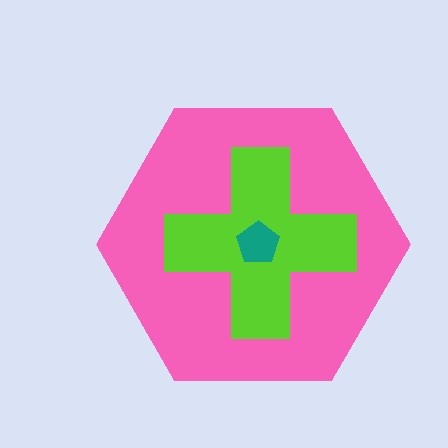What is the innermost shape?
The teal pentagon.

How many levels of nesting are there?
3.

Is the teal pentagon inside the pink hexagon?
Yes.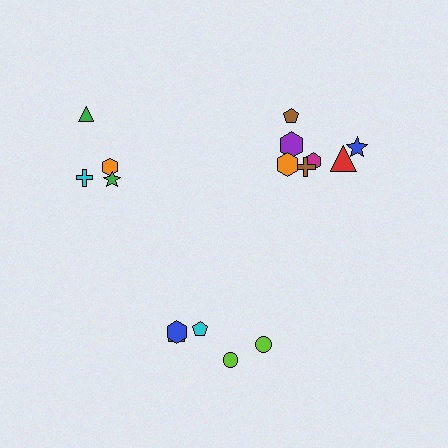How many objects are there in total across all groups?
There are 16 objects.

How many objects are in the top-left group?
There are 4 objects.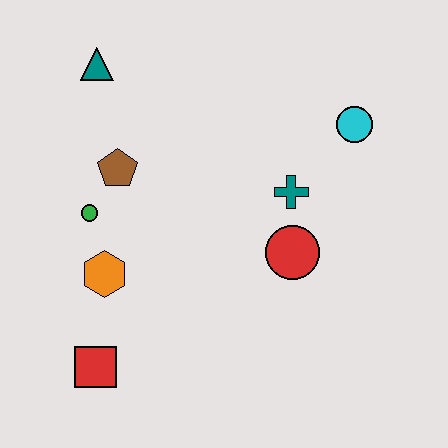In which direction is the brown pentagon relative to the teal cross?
The brown pentagon is to the left of the teal cross.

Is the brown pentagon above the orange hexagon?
Yes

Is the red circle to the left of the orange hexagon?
No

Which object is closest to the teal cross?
The red circle is closest to the teal cross.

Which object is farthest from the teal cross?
The red square is farthest from the teal cross.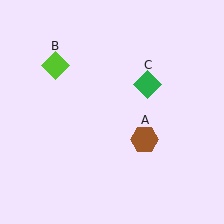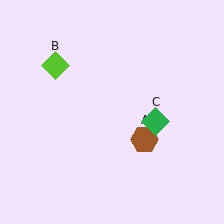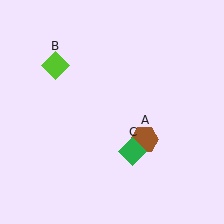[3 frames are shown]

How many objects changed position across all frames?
1 object changed position: green diamond (object C).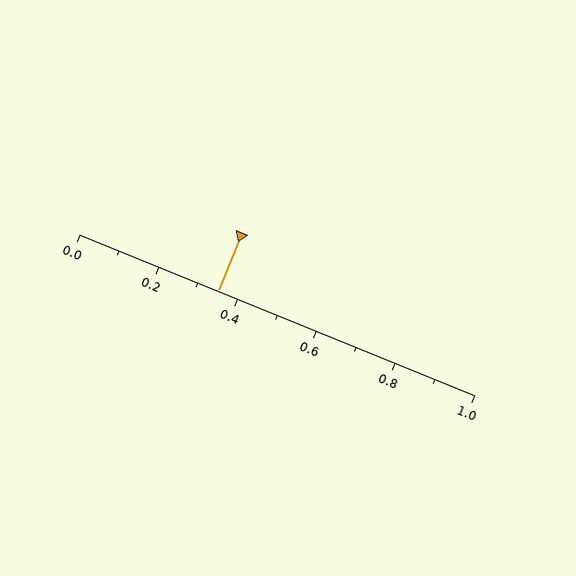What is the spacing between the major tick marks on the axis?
The major ticks are spaced 0.2 apart.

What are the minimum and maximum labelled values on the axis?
The axis runs from 0.0 to 1.0.